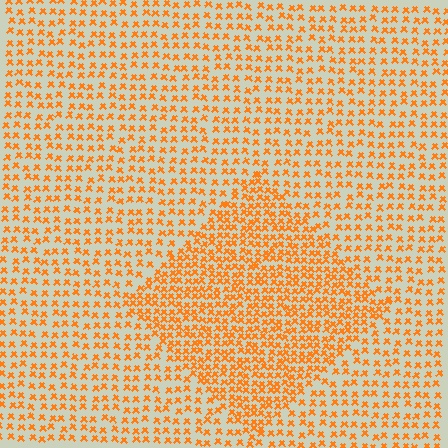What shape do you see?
I see a diamond.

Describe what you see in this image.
The image contains small orange elements arranged at two different densities. A diamond-shaped region is visible where the elements are more densely packed than the surrounding area.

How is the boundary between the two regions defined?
The boundary is defined by a change in element density (approximately 1.8x ratio). All elements are the same color, size, and shape.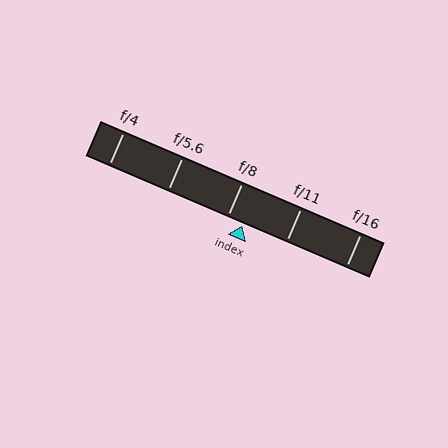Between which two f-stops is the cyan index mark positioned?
The index mark is between f/8 and f/11.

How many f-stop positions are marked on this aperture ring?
There are 5 f-stop positions marked.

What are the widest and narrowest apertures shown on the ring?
The widest aperture shown is f/4 and the narrowest is f/16.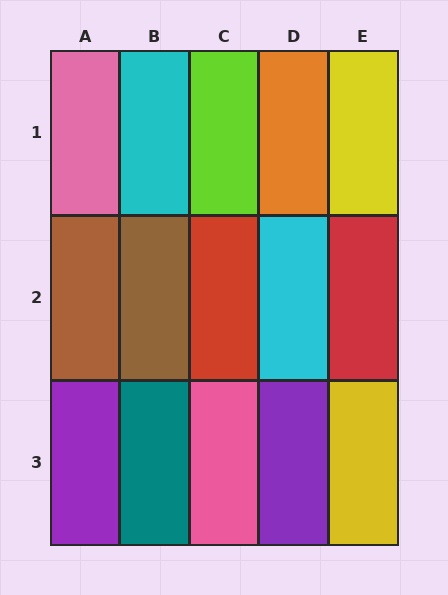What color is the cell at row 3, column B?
Teal.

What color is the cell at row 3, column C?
Pink.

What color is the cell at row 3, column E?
Yellow.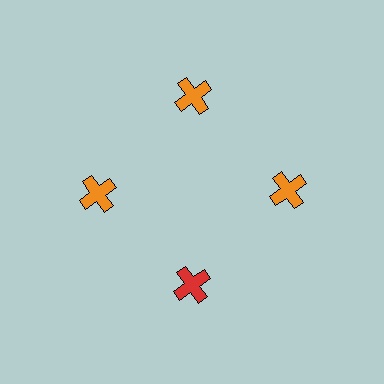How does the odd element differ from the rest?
It has a different color: red instead of orange.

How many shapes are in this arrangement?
There are 4 shapes arranged in a ring pattern.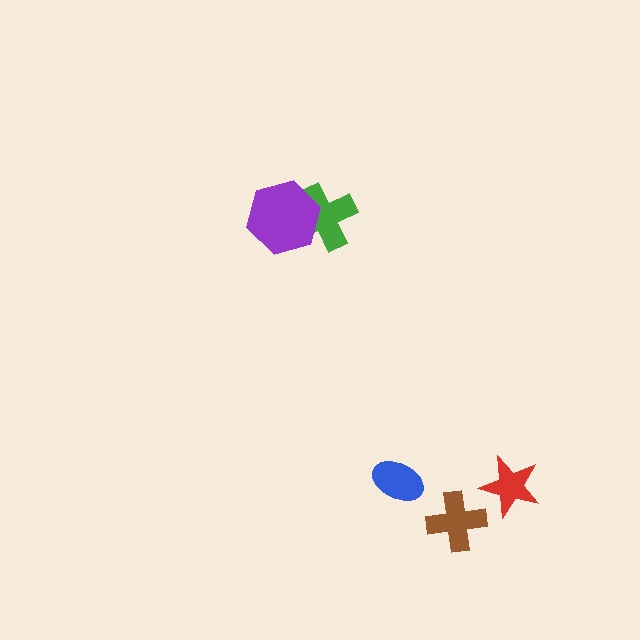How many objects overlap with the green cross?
1 object overlaps with the green cross.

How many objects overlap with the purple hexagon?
1 object overlaps with the purple hexagon.